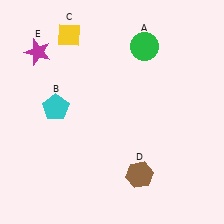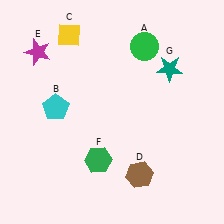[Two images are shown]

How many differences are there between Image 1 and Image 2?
There are 2 differences between the two images.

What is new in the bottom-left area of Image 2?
A green hexagon (F) was added in the bottom-left area of Image 2.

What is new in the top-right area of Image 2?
A teal star (G) was added in the top-right area of Image 2.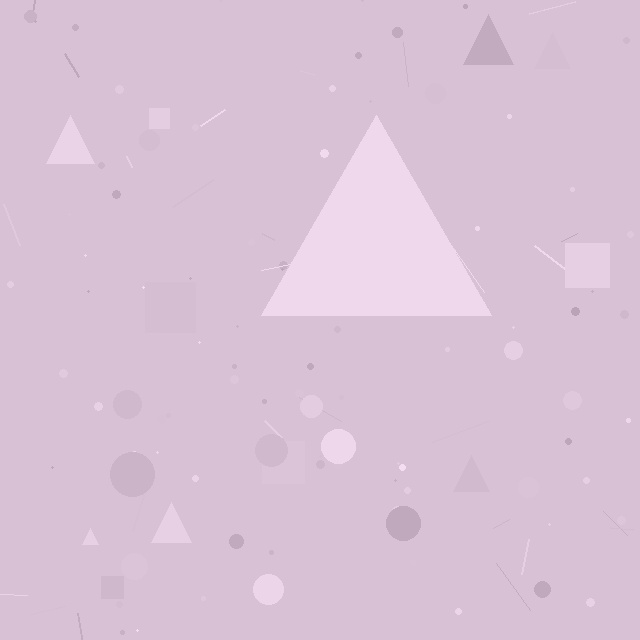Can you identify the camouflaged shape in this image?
The camouflaged shape is a triangle.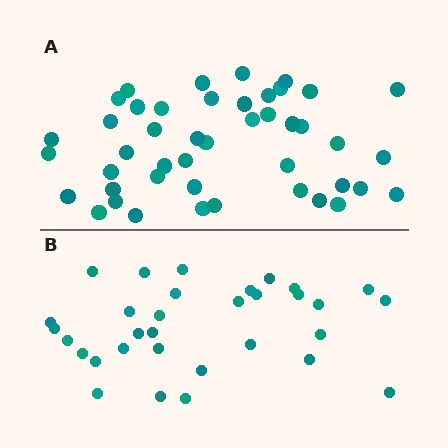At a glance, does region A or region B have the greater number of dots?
Region A (the top region) has more dots.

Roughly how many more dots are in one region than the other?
Region A has approximately 15 more dots than region B.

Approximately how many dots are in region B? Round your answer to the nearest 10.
About 30 dots. (The exact count is 32, which rounds to 30.)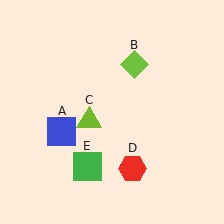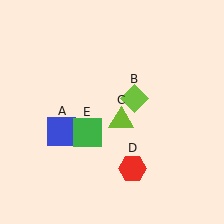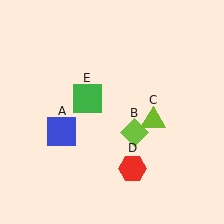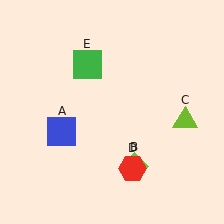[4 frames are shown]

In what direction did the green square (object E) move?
The green square (object E) moved up.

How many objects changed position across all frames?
3 objects changed position: lime diamond (object B), lime triangle (object C), green square (object E).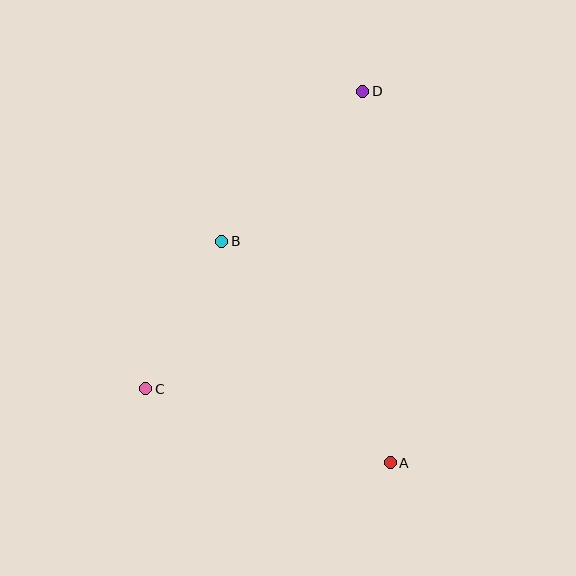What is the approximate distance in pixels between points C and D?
The distance between C and D is approximately 368 pixels.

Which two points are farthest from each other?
Points A and D are farthest from each other.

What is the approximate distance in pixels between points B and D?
The distance between B and D is approximately 206 pixels.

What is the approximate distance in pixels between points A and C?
The distance between A and C is approximately 255 pixels.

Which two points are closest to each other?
Points B and C are closest to each other.